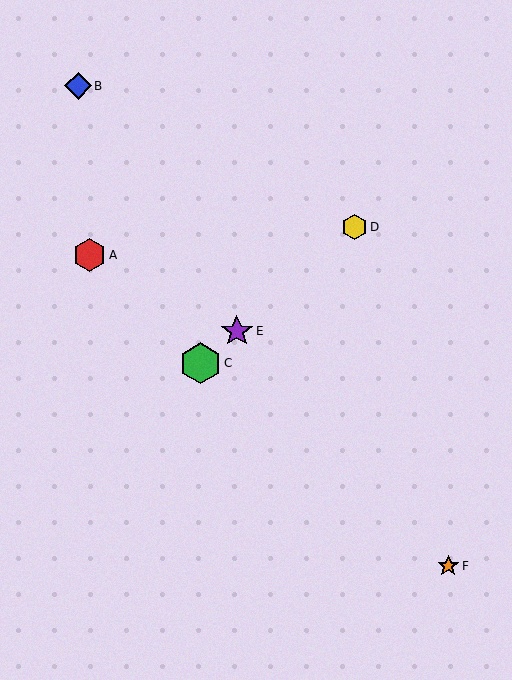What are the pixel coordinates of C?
Object C is at (200, 363).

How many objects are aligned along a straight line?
3 objects (C, D, E) are aligned along a straight line.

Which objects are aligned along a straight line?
Objects C, D, E are aligned along a straight line.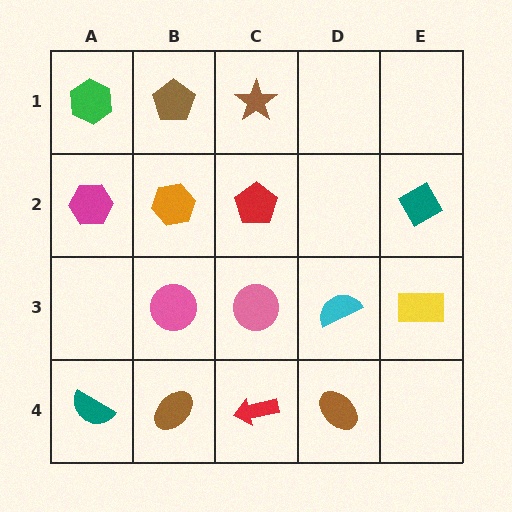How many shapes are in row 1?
3 shapes.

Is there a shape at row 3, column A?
No, that cell is empty.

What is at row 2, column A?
A magenta hexagon.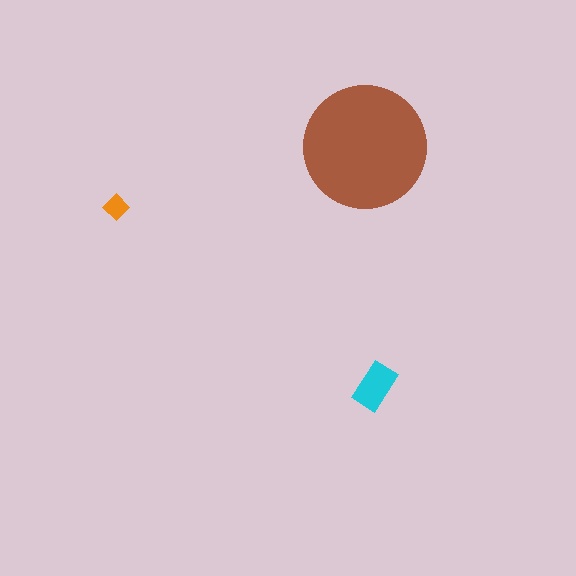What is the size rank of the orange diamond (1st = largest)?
3rd.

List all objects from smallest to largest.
The orange diamond, the cyan rectangle, the brown circle.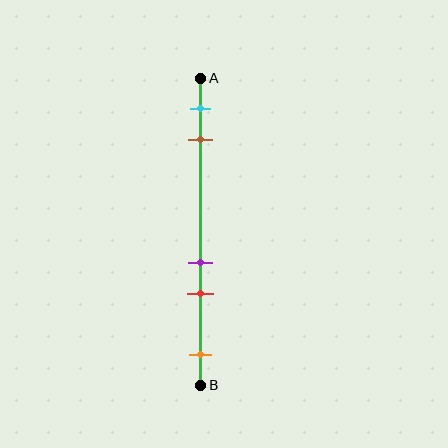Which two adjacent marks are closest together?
The purple and red marks are the closest adjacent pair.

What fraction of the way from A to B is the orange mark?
The orange mark is approximately 90% (0.9) of the way from A to B.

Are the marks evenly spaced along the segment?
No, the marks are not evenly spaced.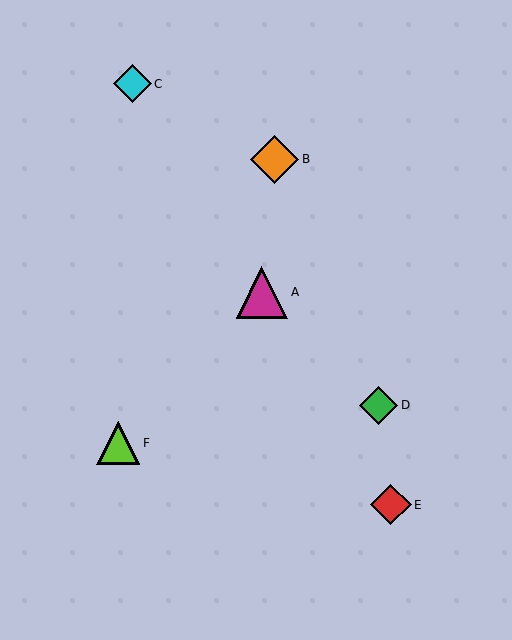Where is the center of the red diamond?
The center of the red diamond is at (391, 505).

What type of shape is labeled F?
Shape F is a lime triangle.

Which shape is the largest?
The magenta triangle (labeled A) is the largest.